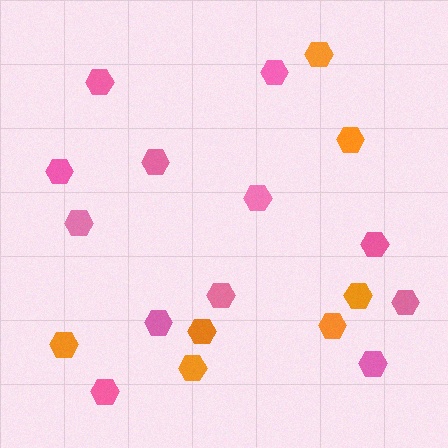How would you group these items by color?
There are 2 groups: one group of orange hexagons (7) and one group of pink hexagons (12).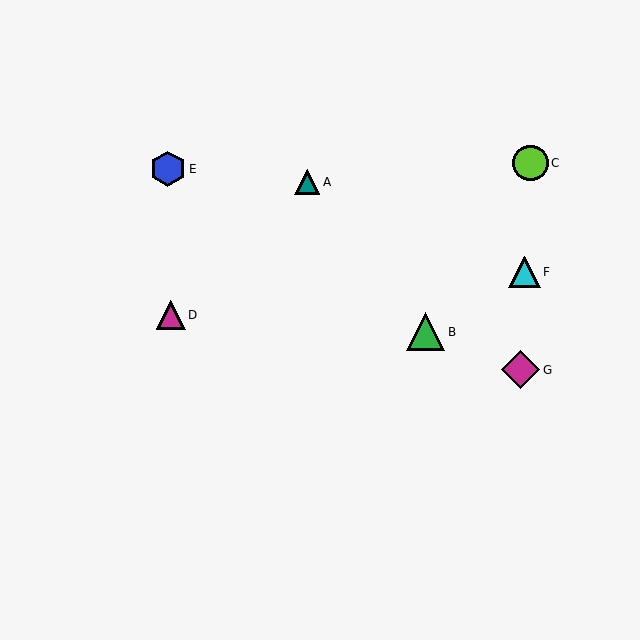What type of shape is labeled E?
Shape E is a blue hexagon.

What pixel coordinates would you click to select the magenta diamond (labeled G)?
Click at (521, 370) to select the magenta diamond G.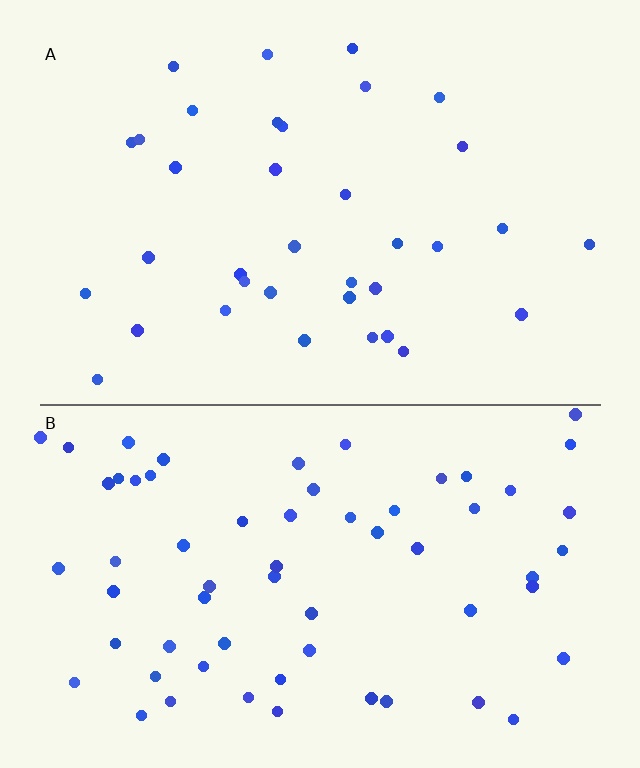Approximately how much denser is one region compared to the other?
Approximately 1.7× — region B over region A.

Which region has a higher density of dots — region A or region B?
B (the bottom).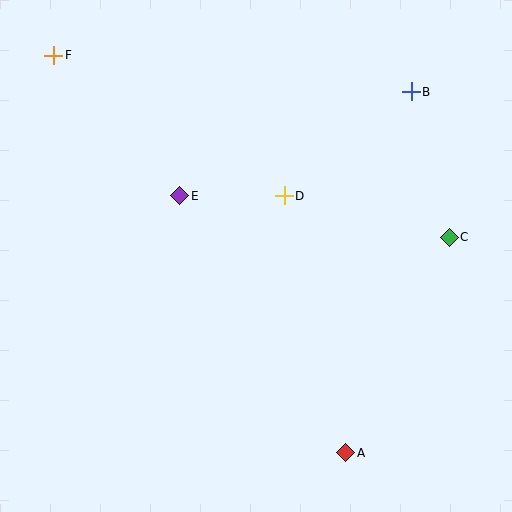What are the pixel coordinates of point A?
Point A is at (346, 453).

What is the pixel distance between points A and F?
The distance between A and F is 494 pixels.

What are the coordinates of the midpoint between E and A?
The midpoint between E and A is at (263, 324).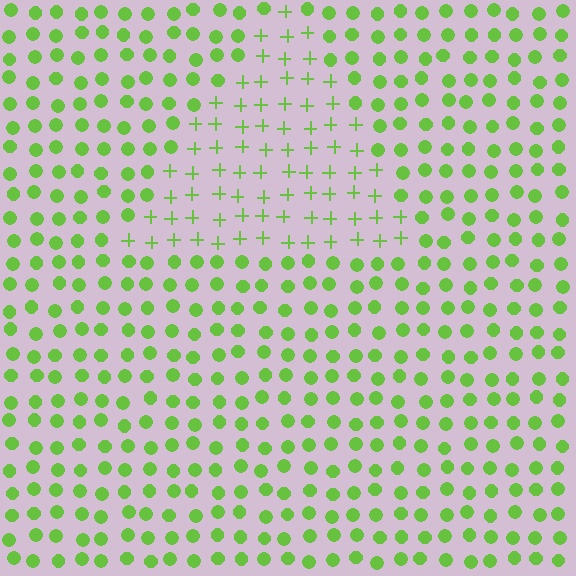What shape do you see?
I see a triangle.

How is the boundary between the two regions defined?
The boundary is defined by a change in element shape: plus signs inside vs. circles outside. All elements share the same color and spacing.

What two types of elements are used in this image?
The image uses plus signs inside the triangle region and circles outside it.